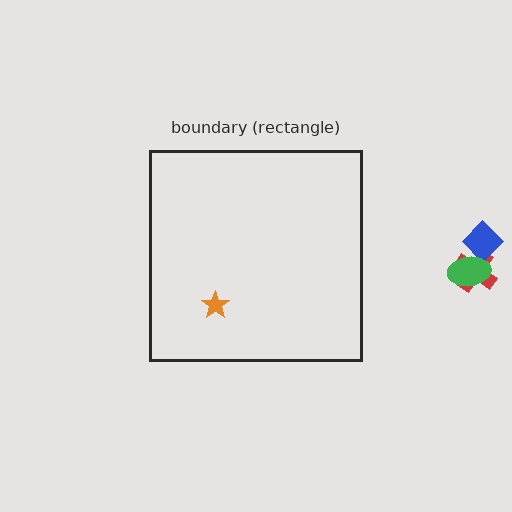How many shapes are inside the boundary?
1 inside, 3 outside.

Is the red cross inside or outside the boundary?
Outside.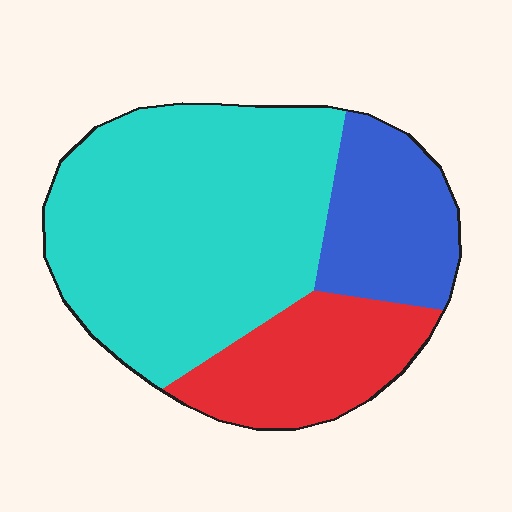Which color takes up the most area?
Cyan, at roughly 60%.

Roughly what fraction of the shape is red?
Red covers about 20% of the shape.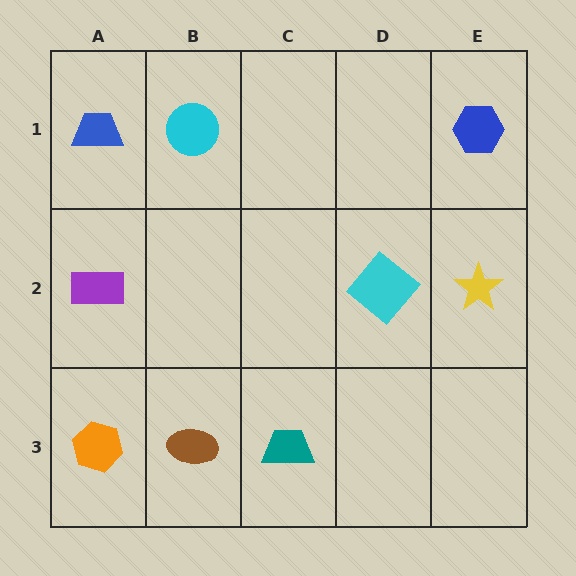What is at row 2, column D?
A cyan diamond.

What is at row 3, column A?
An orange hexagon.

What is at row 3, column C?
A teal trapezoid.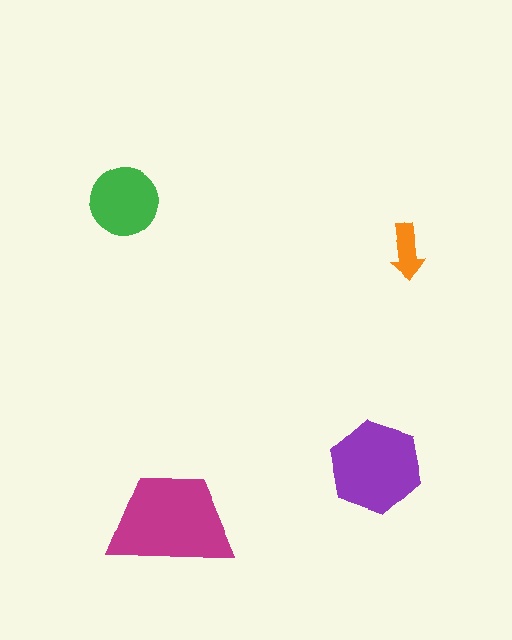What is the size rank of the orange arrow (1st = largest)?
4th.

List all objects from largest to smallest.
The magenta trapezoid, the purple hexagon, the green circle, the orange arrow.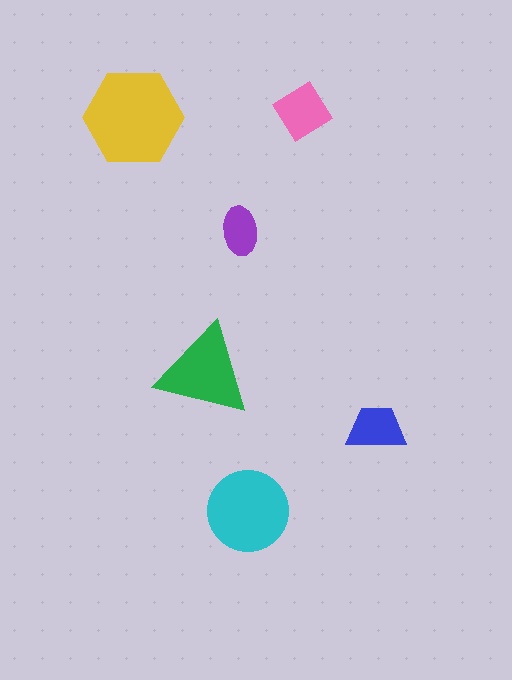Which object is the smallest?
The purple ellipse.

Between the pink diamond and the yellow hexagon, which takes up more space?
The yellow hexagon.